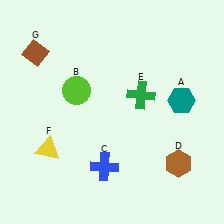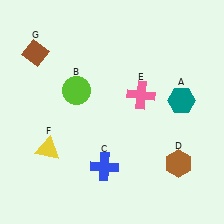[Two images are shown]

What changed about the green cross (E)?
In Image 1, E is green. In Image 2, it changed to pink.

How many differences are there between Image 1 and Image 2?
There is 1 difference between the two images.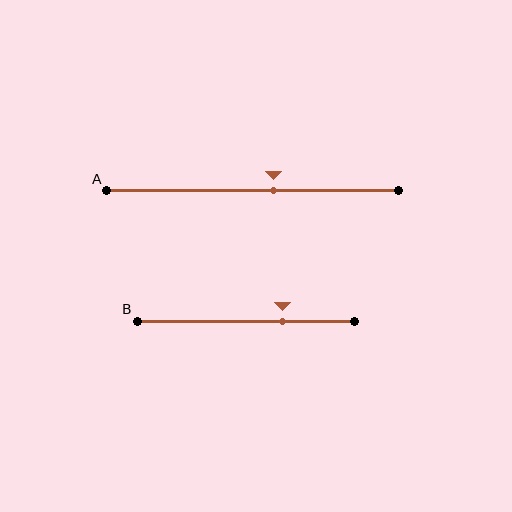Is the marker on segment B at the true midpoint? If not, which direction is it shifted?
No, the marker on segment B is shifted to the right by about 17% of the segment length.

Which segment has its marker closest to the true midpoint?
Segment A has its marker closest to the true midpoint.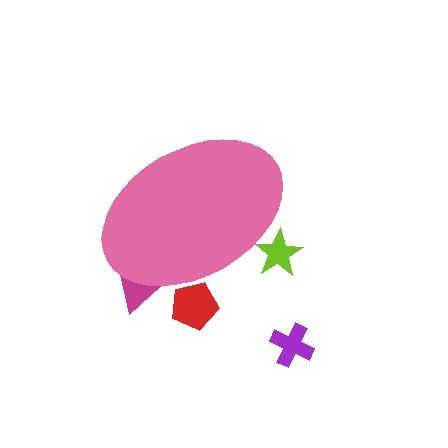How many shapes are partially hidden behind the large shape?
3 shapes are partially hidden.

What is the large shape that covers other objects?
A pink ellipse.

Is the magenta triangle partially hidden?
Yes, the magenta triangle is partially hidden behind the pink ellipse.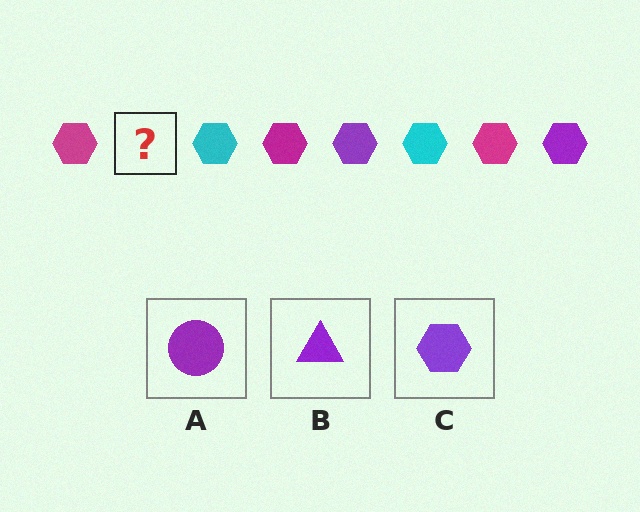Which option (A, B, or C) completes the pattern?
C.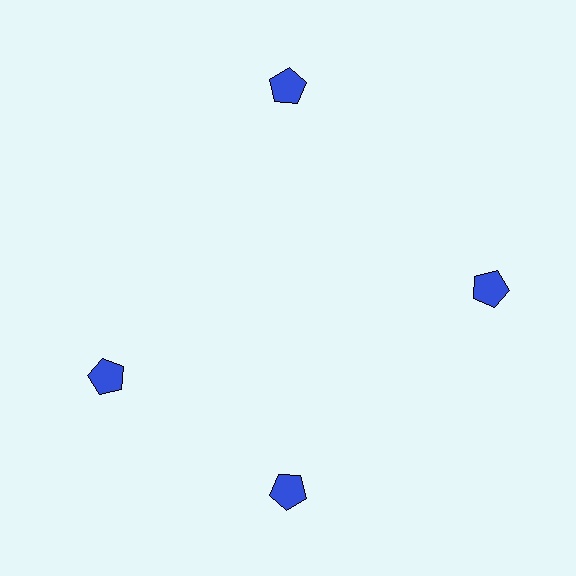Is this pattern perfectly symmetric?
No. The 4 blue pentagons are arranged in a ring, but one element near the 9 o'clock position is rotated out of alignment along the ring, breaking the 4-fold rotational symmetry.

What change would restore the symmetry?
The symmetry would be restored by rotating it back into even spacing with its neighbors so that all 4 pentagons sit at equal angles and equal distance from the center.